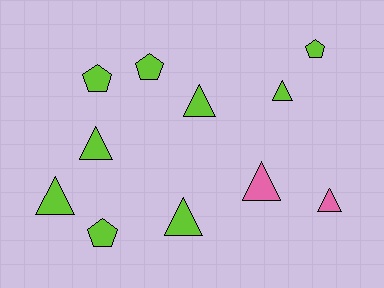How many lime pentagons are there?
There are 4 lime pentagons.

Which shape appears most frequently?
Triangle, with 7 objects.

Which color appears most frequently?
Lime, with 9 objects.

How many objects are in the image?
There are 11 objects.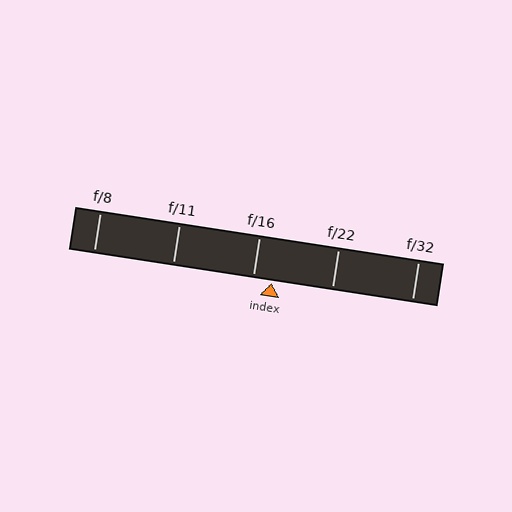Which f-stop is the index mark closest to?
The index mark is closest to f/16.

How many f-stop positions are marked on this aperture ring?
There are 5 f-stop positions marked.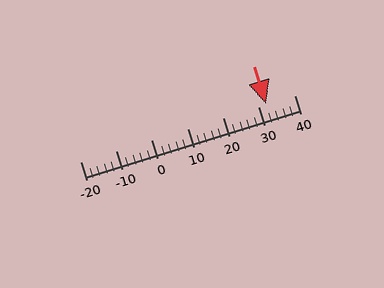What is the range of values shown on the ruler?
The ruler shows values from -20 to 40.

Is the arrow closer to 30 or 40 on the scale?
The arrow is closer to 30.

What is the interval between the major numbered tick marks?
The major tick marks are spaced 10 units apart.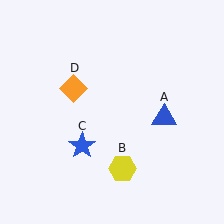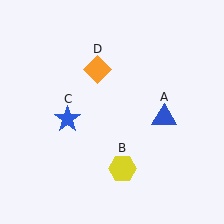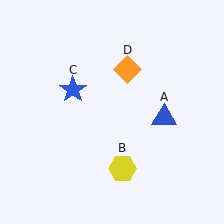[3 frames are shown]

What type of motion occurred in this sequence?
The blue star (object C), orange diamond (object D) rotated clockwise around the center of the scene.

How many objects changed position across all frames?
2 objects changed position: blue star (object C), orange diamond (object D).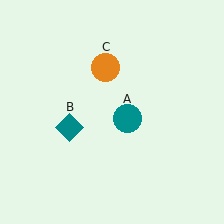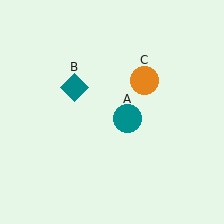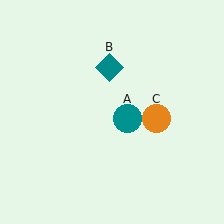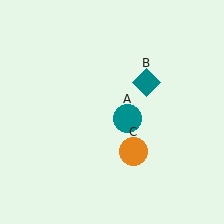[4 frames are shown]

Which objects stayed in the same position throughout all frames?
Teal circle (object A) remained stationary.